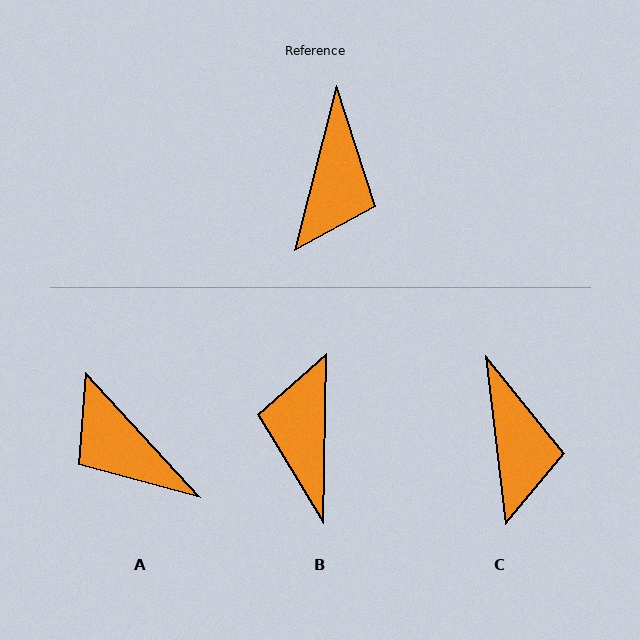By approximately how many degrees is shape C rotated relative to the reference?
Approximately 21 degrees counter-clockwise.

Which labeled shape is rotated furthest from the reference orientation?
B, about 167 degrees away.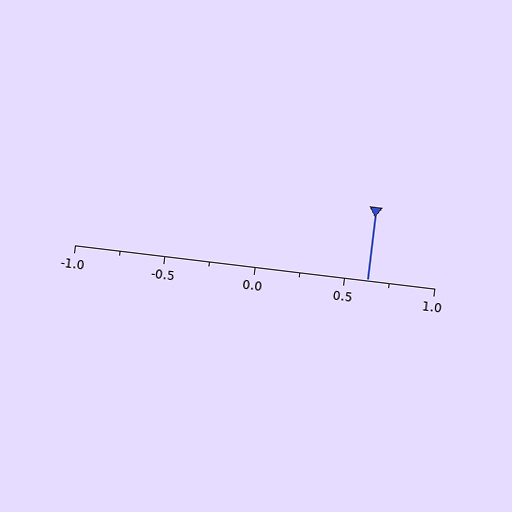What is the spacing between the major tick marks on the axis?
The major ticks are spaced 0.5 apart.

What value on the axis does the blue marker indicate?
The marker indicates approximately 0.62.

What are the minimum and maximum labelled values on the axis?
The axis runs from -1.0 to 1.0.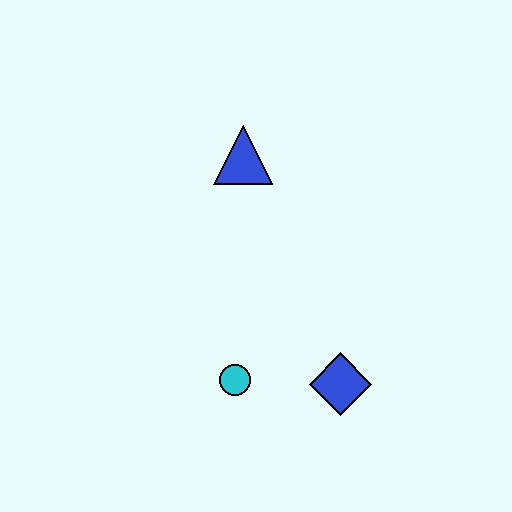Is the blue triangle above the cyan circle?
Yes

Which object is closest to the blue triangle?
The cyan circle is closest to the blue triangle.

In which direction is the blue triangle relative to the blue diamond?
The blue triangle is above the blue diamond.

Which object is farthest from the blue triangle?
The blue diamond is farthest from the blue triangle.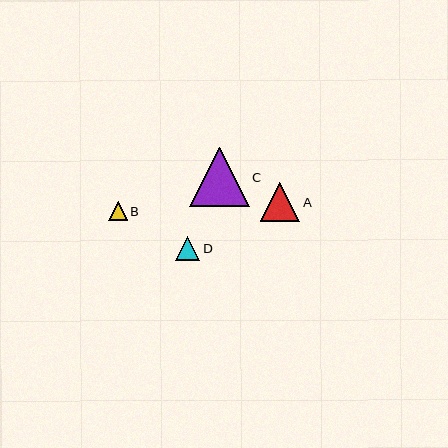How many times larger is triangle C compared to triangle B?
Triangle C is approximately 3.2 times the size of triangle B.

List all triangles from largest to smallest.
From largest to smallest: C, A, D, B.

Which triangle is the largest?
Triangle C is the largest with a size of approximately 59 pixels.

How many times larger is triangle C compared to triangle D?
Triangle C is approximately 2.5 times the size of triangle D.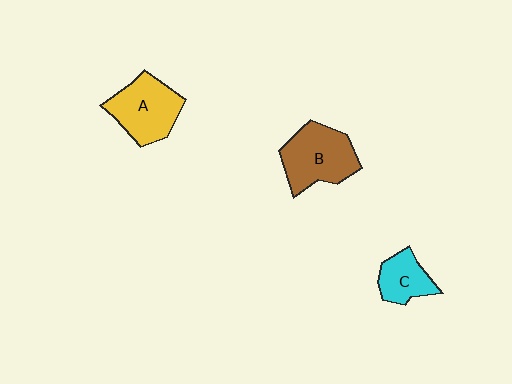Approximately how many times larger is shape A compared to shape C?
Approximately 1.6 times.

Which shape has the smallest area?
Shape C (cyan).